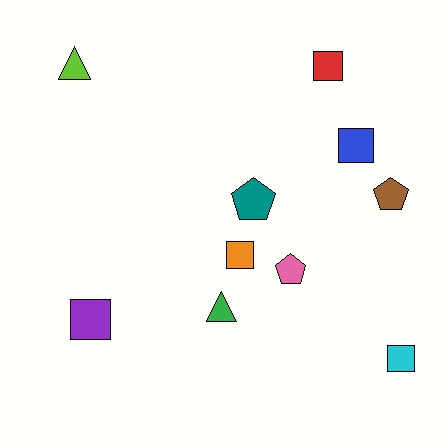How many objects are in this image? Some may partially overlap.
There are 10 objects.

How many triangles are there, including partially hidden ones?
There are 2 triangles.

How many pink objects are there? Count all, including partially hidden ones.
There is 1 pink object.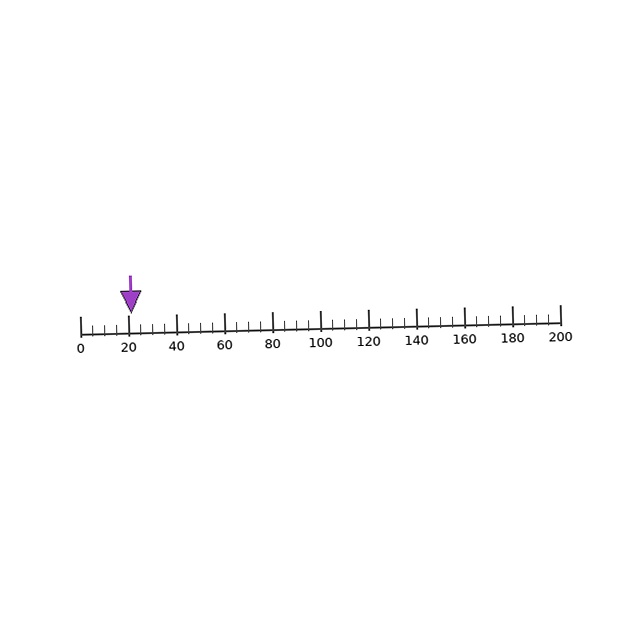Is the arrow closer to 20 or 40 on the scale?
The arrow is closer to 20.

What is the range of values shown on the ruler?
The ruler shows values from 0 to 200.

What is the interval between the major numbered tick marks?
The major tick marks are spaced 20 units apart.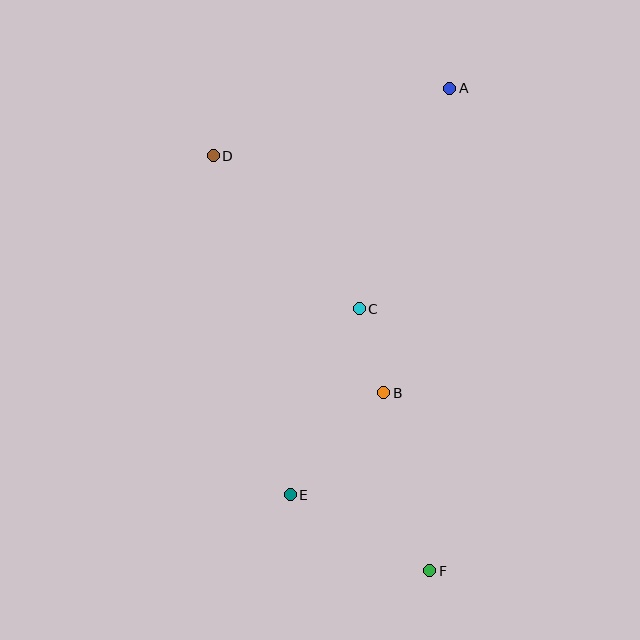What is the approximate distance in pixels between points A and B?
The distance between A and B is approximately 311 pixels.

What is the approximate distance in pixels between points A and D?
The distance between A and D is approximately 246 pixels.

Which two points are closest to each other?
Points B and C are closest to each other.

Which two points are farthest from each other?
Points A and F are farthest from each other.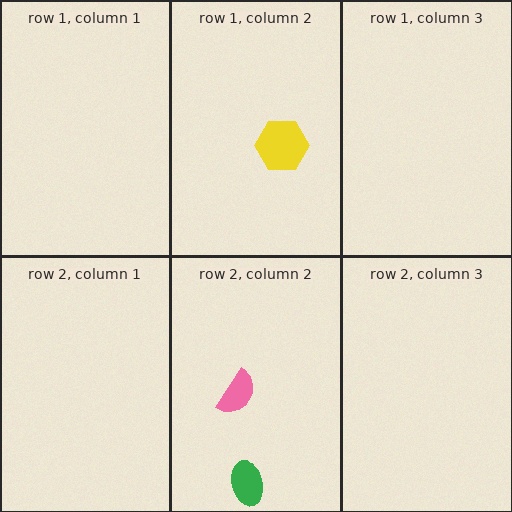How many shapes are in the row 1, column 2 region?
1.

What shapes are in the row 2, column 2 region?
The green ellipse, the pink semicircle.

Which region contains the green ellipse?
The row 2, column 2 region.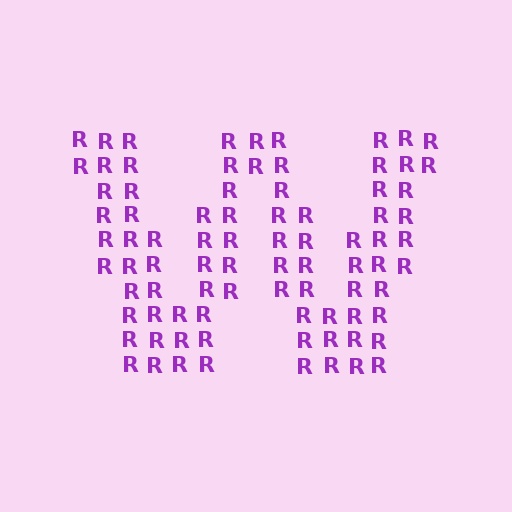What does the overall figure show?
The overall figure shows the letter W.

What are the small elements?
The small elements are letter R's.